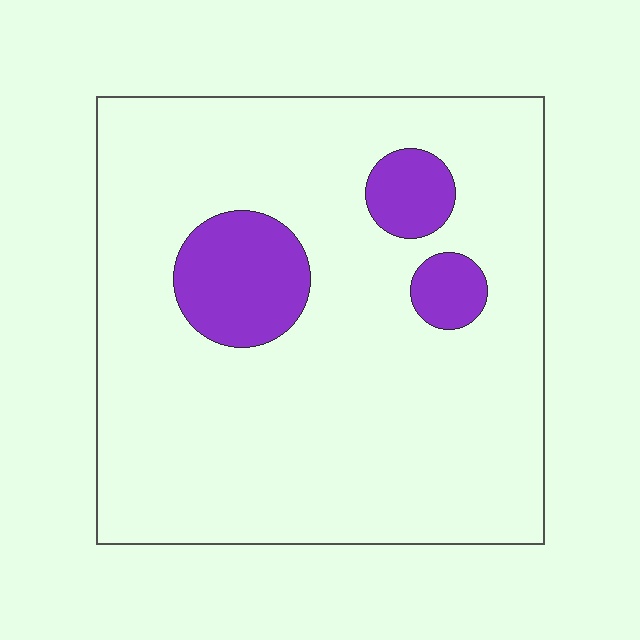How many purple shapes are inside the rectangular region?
3.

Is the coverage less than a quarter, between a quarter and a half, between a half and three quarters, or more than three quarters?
Less than a quarter.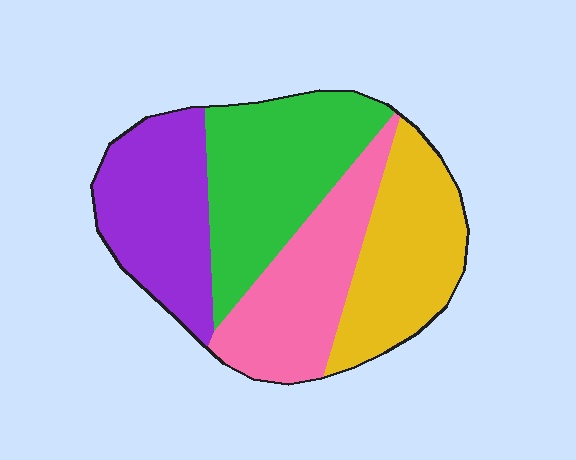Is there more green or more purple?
Green.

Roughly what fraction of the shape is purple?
Purple covers roughly 25% of the shape.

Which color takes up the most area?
Green, at roughly 30%.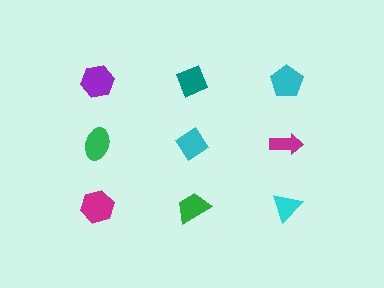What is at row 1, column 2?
A teal diamond.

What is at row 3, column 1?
A magenta hexagon.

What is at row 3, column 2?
A green trapezoid.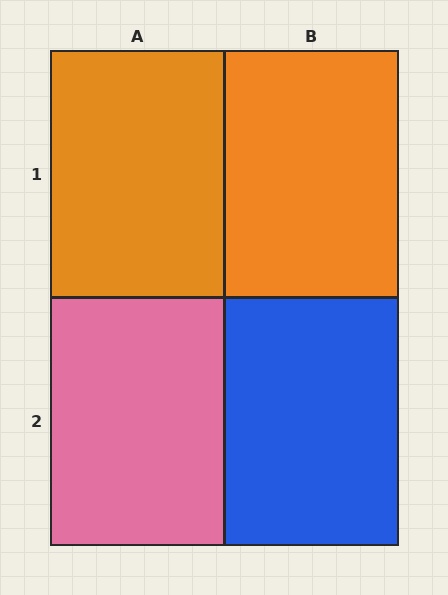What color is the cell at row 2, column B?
Blue.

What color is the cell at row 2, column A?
Pink.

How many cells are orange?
2 cells are orange.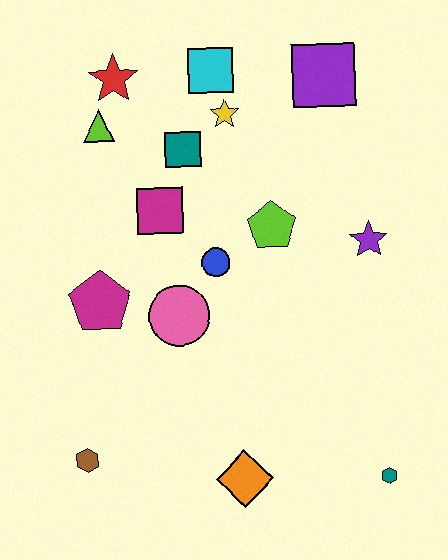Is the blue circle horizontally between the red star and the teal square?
No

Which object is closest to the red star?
The lime triangle is closest to the red star.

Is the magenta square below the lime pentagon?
No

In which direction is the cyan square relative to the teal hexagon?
The cyan square is above the teal hexagon.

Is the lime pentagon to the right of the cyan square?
Yes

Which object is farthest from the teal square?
The teal hexagon is farthest from the teal square.